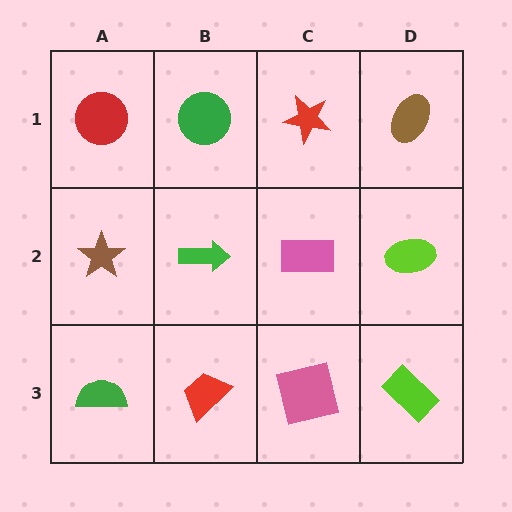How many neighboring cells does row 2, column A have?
3.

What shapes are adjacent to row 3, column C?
A pink rectangle (row 2, column C), a red trapezoid (row 3, column B), a lime rectangle (row 3, column D).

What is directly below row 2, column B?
A red trapezoid.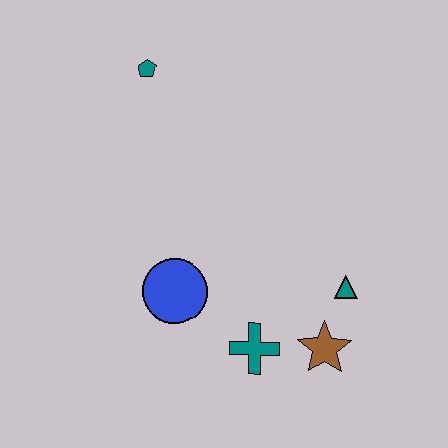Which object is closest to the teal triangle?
The brown star is closest to the teal triangle.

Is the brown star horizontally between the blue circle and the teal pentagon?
No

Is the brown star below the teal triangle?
Yes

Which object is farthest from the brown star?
The teal pentagon is farthest from the brown star.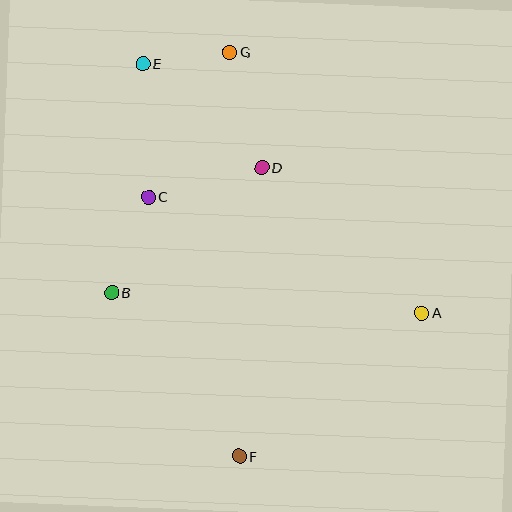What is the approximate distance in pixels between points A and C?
The distance between A and C is approximately 297 pixels.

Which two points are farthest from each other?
Points F and G are farthest from each other.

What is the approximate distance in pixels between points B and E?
The distance between B and E is approximately 231 pixels.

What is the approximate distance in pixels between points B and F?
The distance between B and F is approximately 207 pixels.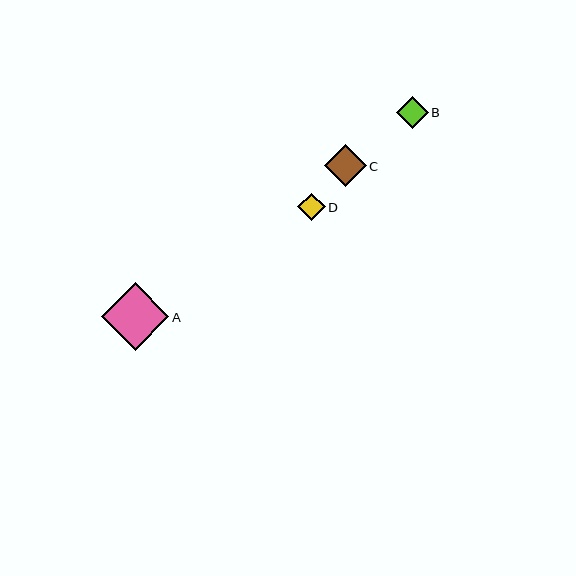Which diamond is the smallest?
Diamond D is the smallest with a size of approximately 27 pixels.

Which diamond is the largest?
Diamond A is the largest with a size of approximately 67 pixels.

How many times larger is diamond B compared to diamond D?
Diamond B is approximately 1.2 times the size of diamond D.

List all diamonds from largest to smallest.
From largest to smallest: A, C, B, D.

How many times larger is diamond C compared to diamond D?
Diamond C is approximately 1.5 times the size of diamond D.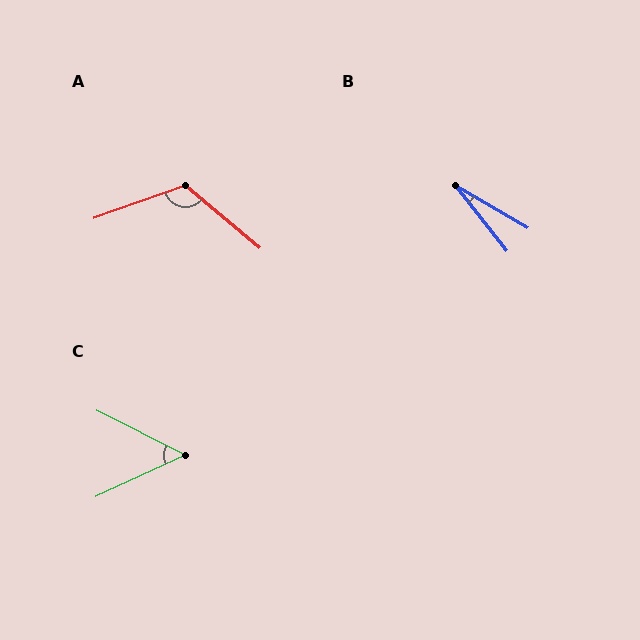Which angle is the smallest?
B, at approximately 22 degrees.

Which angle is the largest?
A, at approximately 120 degrees.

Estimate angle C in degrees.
Approximately 51 degrees.